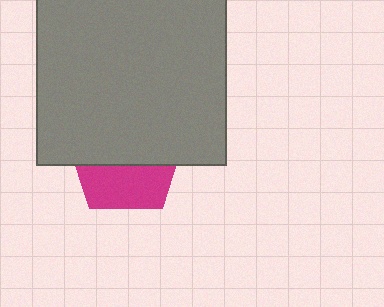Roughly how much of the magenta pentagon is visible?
A small part of it is visible (roughly 41%).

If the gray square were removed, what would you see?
You would see the complete magenta pentagon.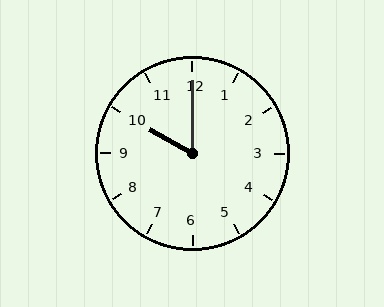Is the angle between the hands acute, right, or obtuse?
It is acute.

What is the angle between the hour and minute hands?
Approximately 60 degrees.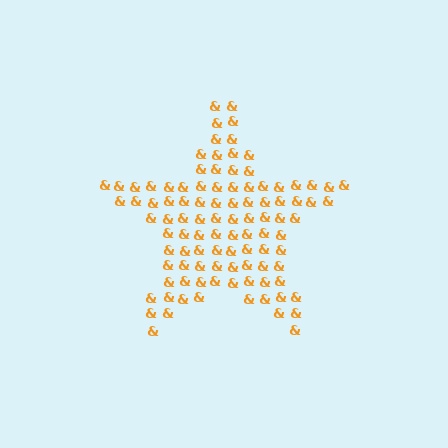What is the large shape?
The large shape is a star.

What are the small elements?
The small elements are ampersands.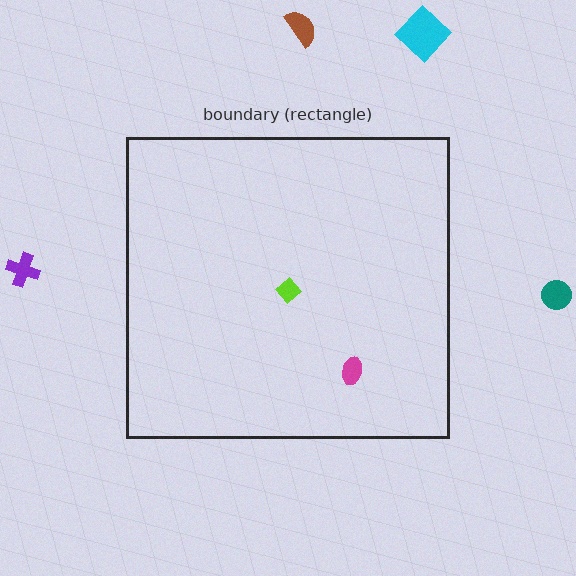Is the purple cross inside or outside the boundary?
Outside.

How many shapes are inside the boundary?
2 inside, 4 outside.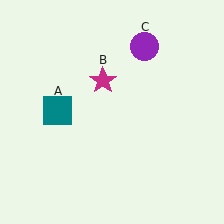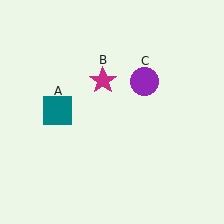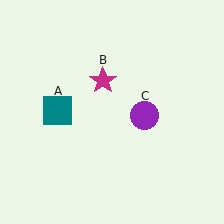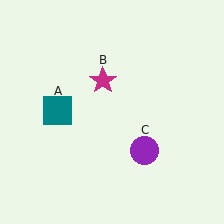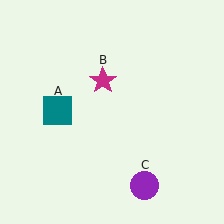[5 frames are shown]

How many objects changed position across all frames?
1 object changed position: purple circle (object C).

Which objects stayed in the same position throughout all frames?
Teal square (object A) and magenta star (object B) remained stationary.